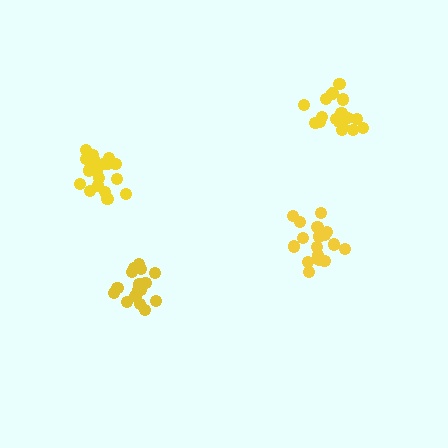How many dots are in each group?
Group 1: 16 dots, Group 2: 17 dots, Group 3: 20 dots, Group 4: 17 dots (70 total).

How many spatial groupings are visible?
There are 4 spatial groupings.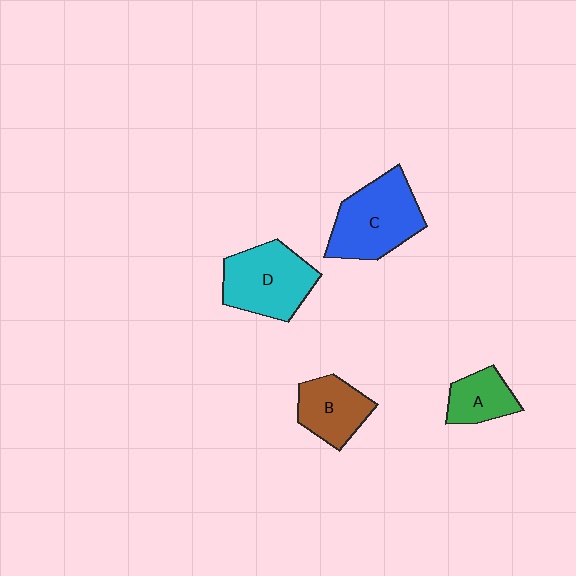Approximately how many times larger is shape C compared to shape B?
Approximately 1.5 times.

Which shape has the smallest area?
Shape A (green).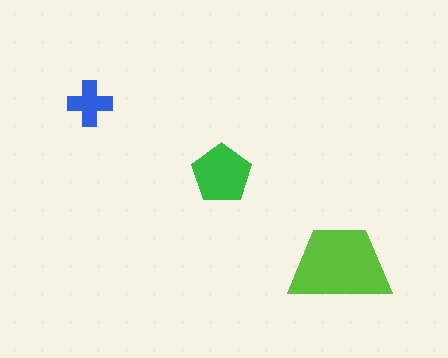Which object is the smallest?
The blue cross.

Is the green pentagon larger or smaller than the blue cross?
Larger.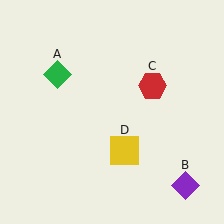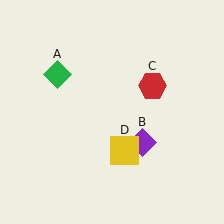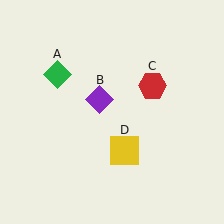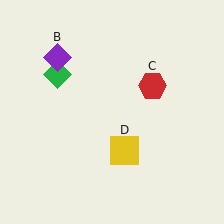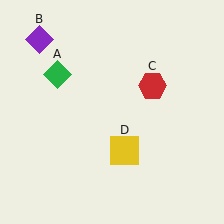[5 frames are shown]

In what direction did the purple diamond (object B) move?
The purple diamond (object B) moved up and to the left.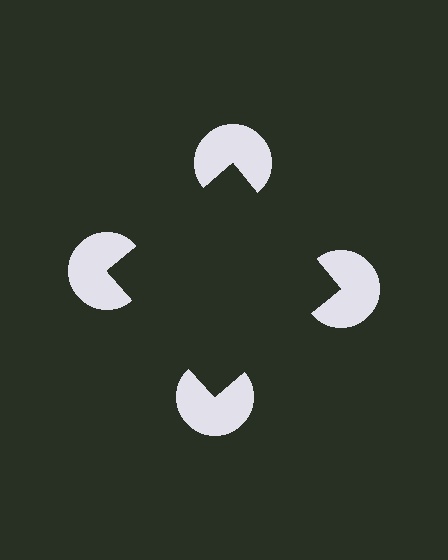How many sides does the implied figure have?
4 sides.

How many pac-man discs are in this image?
There are 4 — one at each vertex of the illusory square.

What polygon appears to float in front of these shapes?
An illusory square — its edges are inferred from the aligned wedge cuts in the pac-man discs, not physically drawn.